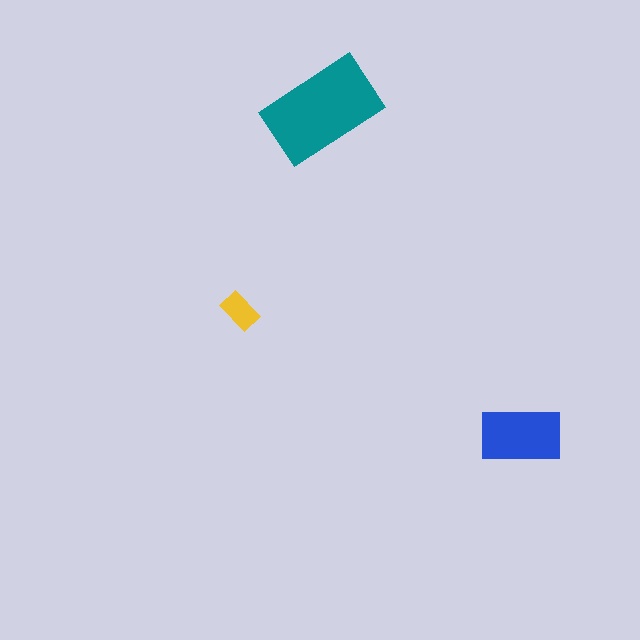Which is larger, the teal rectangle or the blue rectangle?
The teal one.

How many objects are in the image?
There are 3 objects in the image.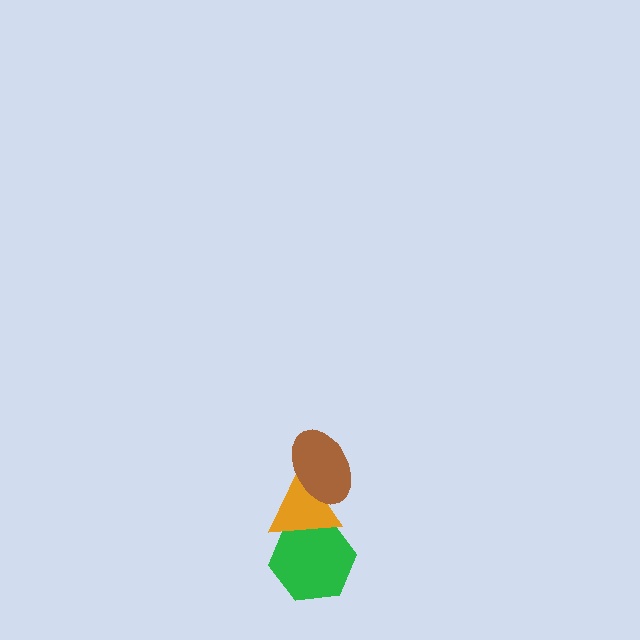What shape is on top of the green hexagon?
The orange triangle is on top of the green hexagon.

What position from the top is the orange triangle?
The orange triangle is 2nd from the top.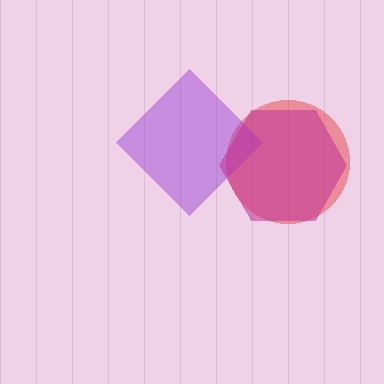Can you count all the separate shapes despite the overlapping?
Yes, there are 3 separate shapes.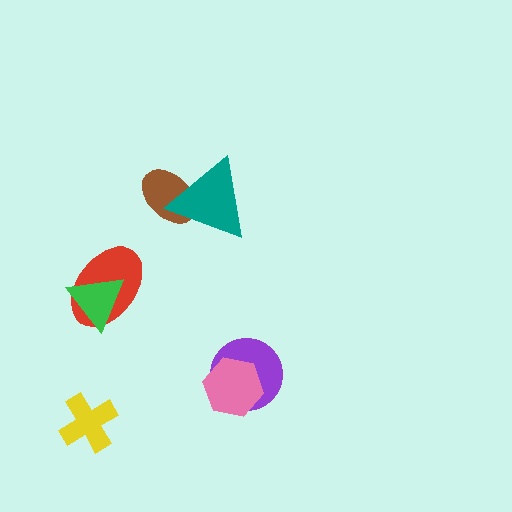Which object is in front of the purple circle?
The pink hexagon is in front of the purple circle.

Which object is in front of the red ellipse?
The green triangle is in front of the red ellipse.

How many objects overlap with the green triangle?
1 object overlaps with the green triangle.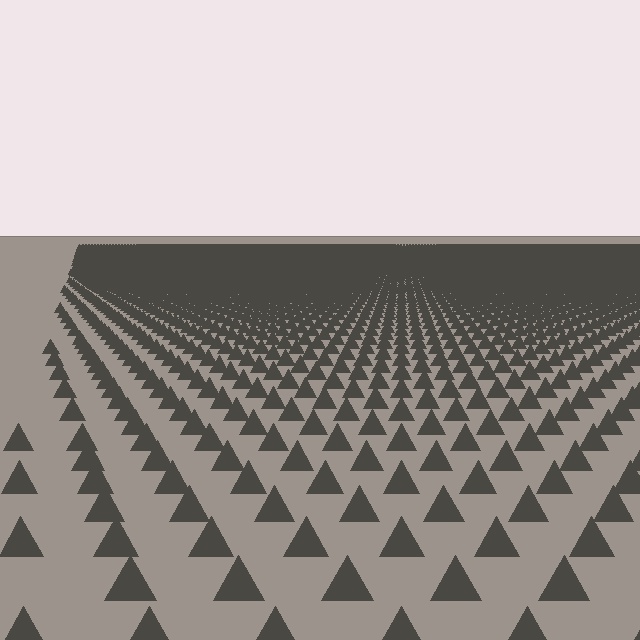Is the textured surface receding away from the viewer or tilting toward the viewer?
The surface is receding away from the viewer. Texture elements get smaller and denser toward the top.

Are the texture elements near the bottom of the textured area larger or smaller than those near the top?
Larger. Near the bottom, elements are closer to the viewer and appear at a bigger on-screen size.